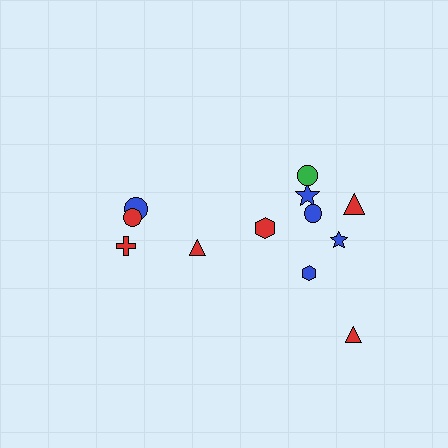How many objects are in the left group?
There are 4 objects.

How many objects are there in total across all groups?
There are 12 objects.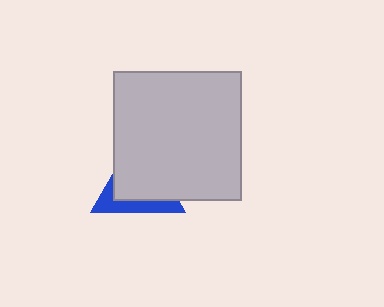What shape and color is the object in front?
The object in front is a light gray square.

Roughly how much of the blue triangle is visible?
A small part of it is visible (roughly 32%).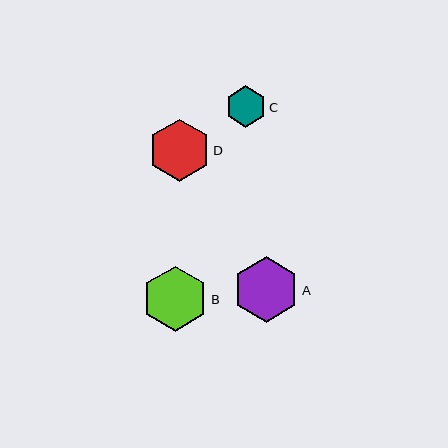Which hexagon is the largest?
Hexagon A is the largest with a size of approximately 65 pixels.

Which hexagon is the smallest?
Hexagon C is the smallest with a size of approximately 41 pixels.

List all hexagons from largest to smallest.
From largest to smallest: A, B, D, C.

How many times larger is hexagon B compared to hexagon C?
Hexagon B is approximately 1.6 times the size of hexagon C.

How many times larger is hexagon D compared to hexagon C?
Hexagon D is approximately 1.5 times the size of hexagon C.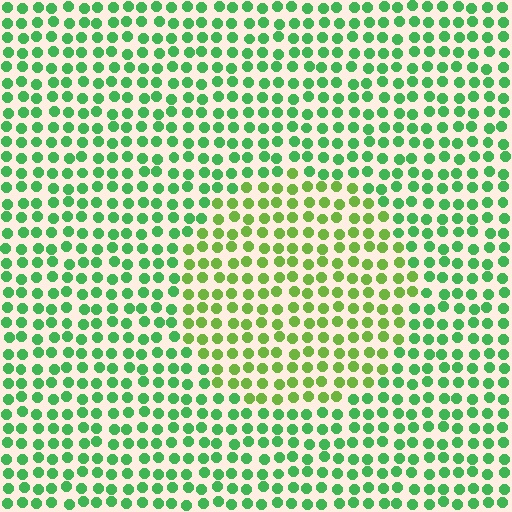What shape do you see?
I see a circle.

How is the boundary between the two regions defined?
The boundary is defined purely by a slight shift in hue (about 34 degrees). Spacing, size, and orientation are identical on both sides.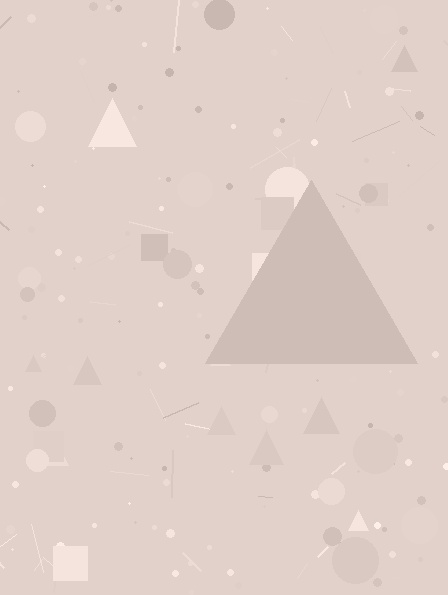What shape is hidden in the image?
A triangle is hidden in the image.